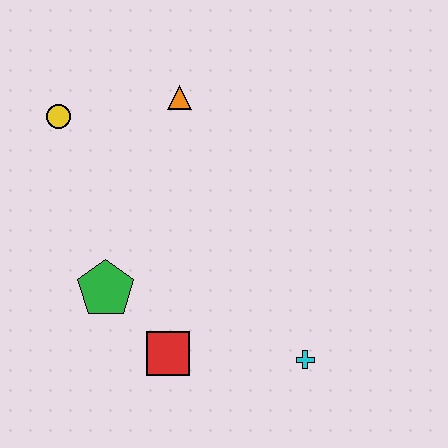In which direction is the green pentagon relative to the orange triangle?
The green pentagon is below the orange triangle.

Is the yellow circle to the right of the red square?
No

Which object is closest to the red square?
The green pentagon is closest to the red square.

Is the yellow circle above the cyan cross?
Yes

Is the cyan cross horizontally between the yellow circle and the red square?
No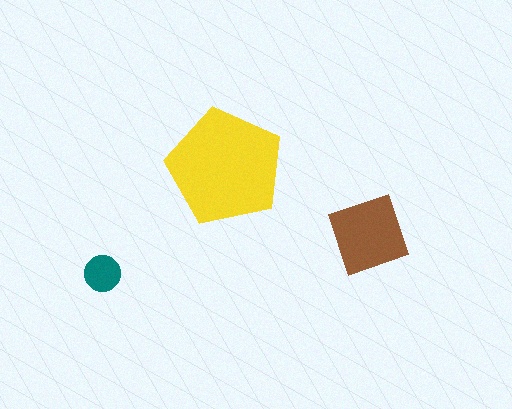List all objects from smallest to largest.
The teal circle, the brown square, the yellow pentagon.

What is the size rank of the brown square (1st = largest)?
2nd.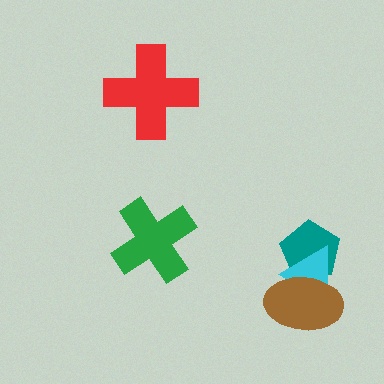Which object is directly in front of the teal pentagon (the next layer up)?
The cyan triangle is directly in front of the teal pentagon.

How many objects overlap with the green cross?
0 objects overlap with the green cross.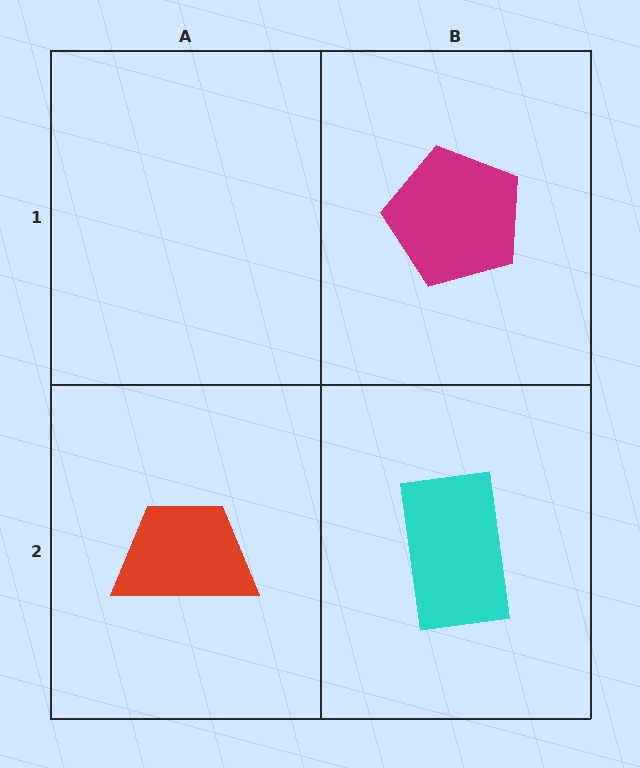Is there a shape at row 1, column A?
No, that cell is empty.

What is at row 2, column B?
A cyan rectangle.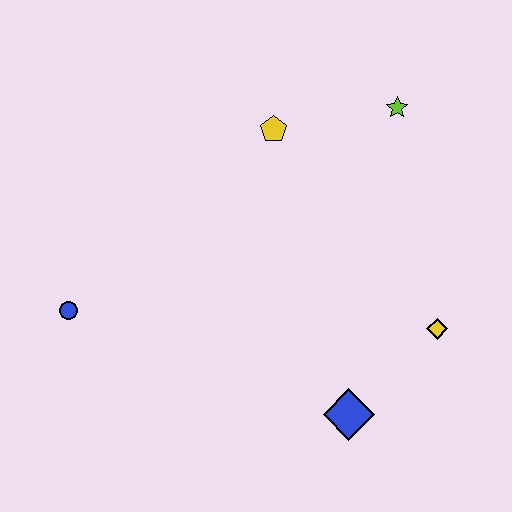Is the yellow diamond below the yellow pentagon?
Yes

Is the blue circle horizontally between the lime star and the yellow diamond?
No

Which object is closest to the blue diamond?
The yellow diamond is closest to the blue diamond.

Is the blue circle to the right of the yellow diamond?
No